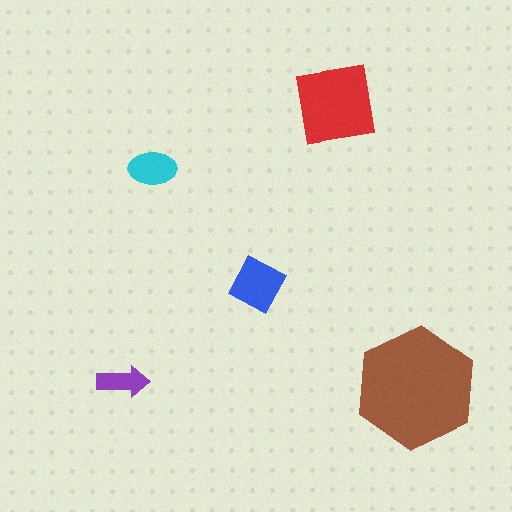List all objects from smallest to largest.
The purple arrow, the cyan ellipse, the blue diamond, the red square, the brown hexagon.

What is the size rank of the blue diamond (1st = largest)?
3rd.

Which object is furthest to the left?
The purple arrow is leftmost.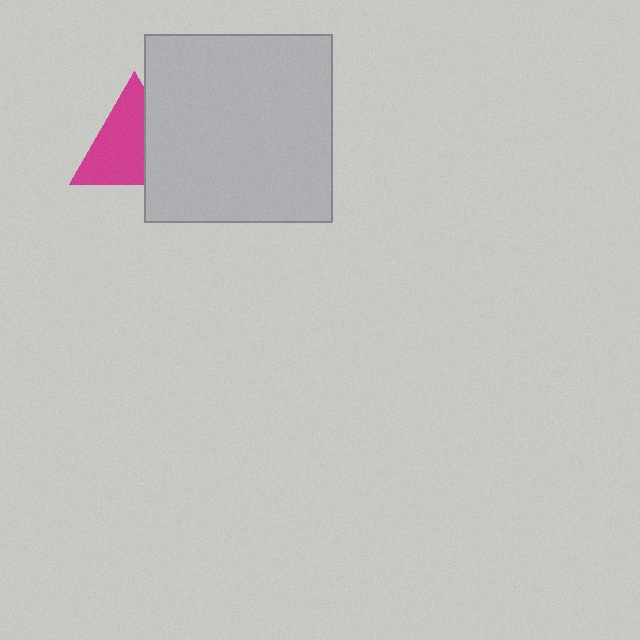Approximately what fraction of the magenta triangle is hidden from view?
Roughly 37% of the magenta triangle is hidden behind the light gray square.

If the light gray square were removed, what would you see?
You would see the complete magenta triangle.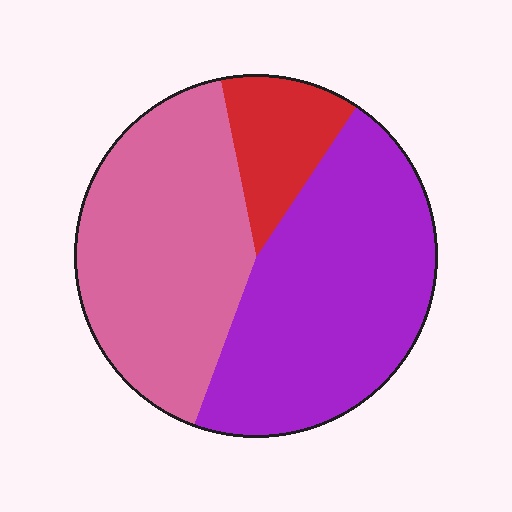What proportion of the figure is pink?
Pink covers about 40% of the figure.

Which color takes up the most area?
Purple, at roughly 45%.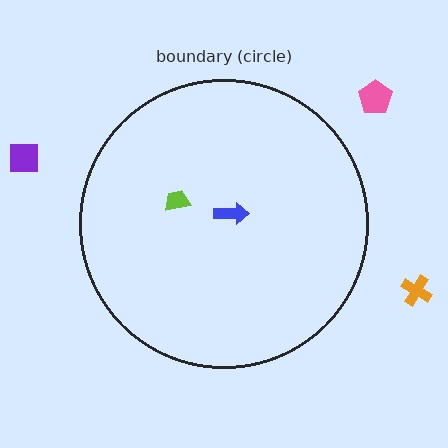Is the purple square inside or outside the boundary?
Outside.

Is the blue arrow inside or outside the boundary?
Inside.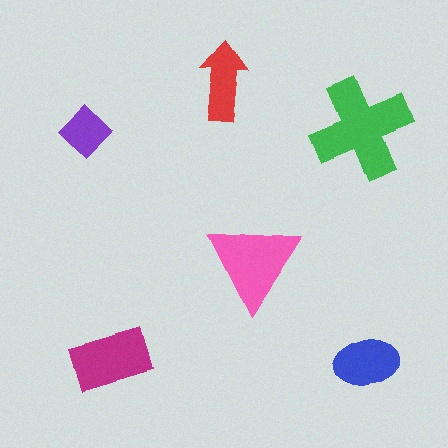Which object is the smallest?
The purple diamond.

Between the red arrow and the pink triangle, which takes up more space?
The pink triangle.